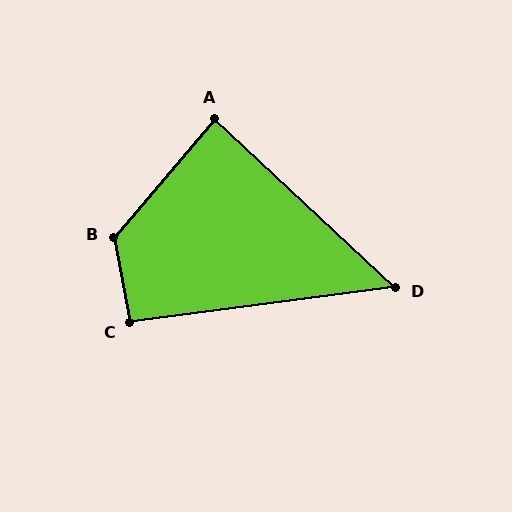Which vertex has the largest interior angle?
B, at approximately 130 degrees.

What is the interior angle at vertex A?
Approximately 87 degrees (approximately right).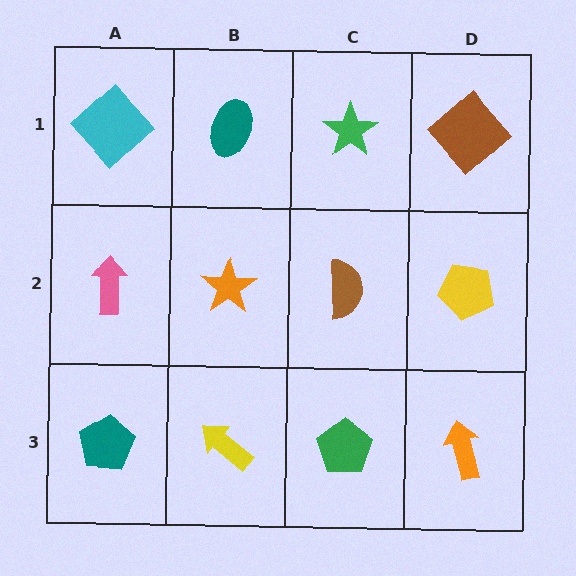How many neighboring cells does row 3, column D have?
2.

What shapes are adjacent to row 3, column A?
A pink arrow (row 2, column A), a yellow arrow (row 3, column B).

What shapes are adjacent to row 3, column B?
An orange star (row 2, column B), a teal pentagon (row 3, column A), a green pentagon (row 3, column C).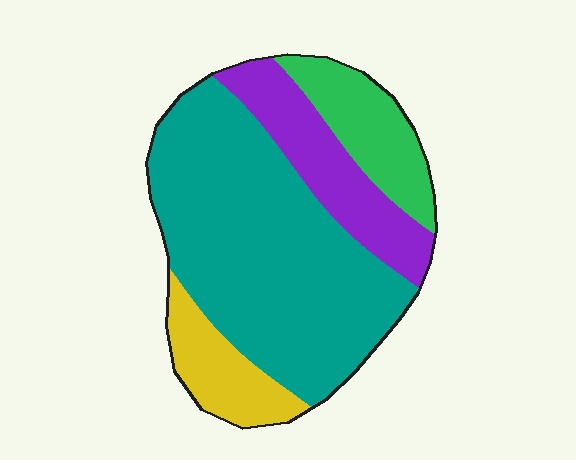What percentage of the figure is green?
Green covers about 15% of the figure.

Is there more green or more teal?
Teal.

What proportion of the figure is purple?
Purple takes up less than a quarter of the figure.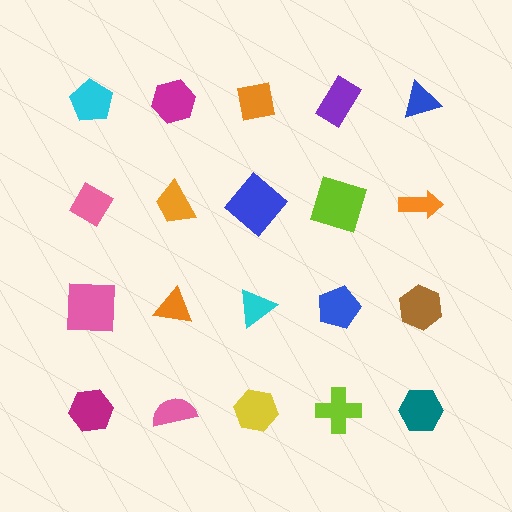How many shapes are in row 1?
5 shapes.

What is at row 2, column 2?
An orange trapezoid.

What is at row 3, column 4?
A blue pentagon.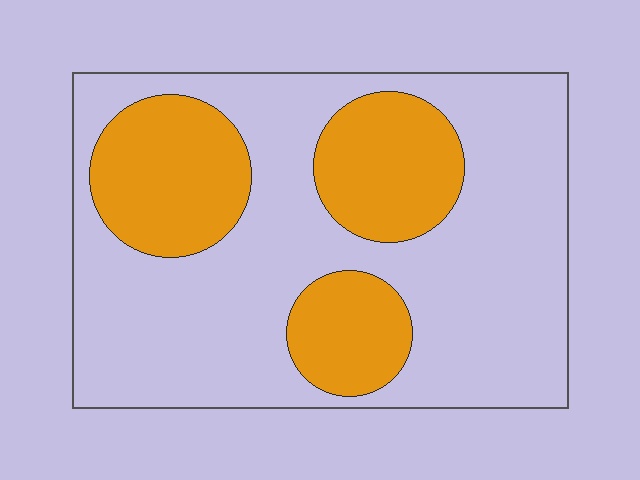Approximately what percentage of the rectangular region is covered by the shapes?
Approximately 30%.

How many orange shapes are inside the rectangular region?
3.